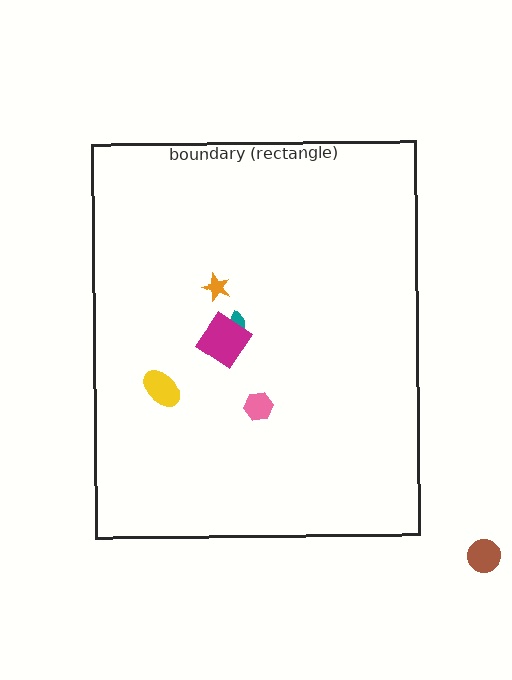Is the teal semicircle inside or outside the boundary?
Inside.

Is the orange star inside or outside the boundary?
Inside.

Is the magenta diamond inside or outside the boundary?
Inside.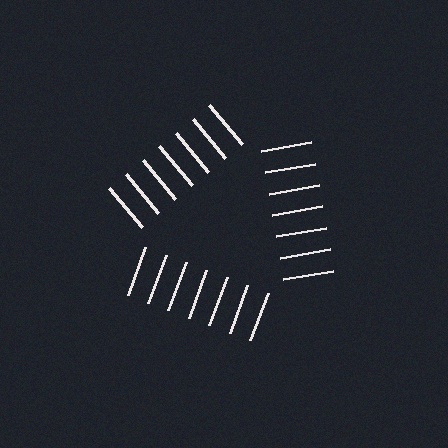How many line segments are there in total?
21 — 7 along each of the 3 edges.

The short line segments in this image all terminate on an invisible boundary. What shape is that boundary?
An illusory triangle — the line segments terminate on its edges but no continuous stroke is drawn.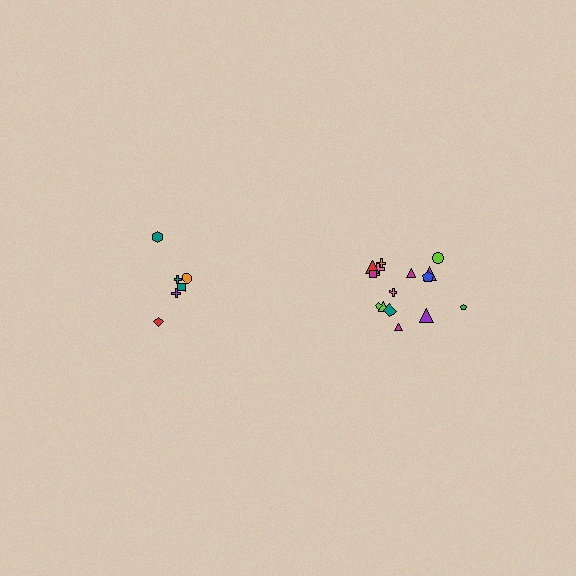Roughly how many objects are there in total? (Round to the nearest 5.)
Roughly 20 objects in total.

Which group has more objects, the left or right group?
The right group.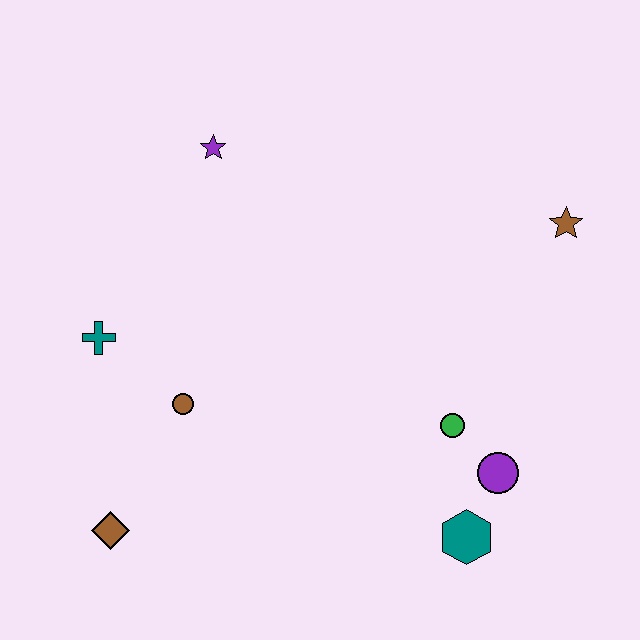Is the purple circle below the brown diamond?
No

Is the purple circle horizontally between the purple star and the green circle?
No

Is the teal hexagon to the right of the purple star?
Yes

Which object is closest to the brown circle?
The teal cross is closest to the brown circle.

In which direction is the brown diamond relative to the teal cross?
The brown diamond is below the teal cross.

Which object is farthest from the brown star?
The brown diamond is farthest from the brown star.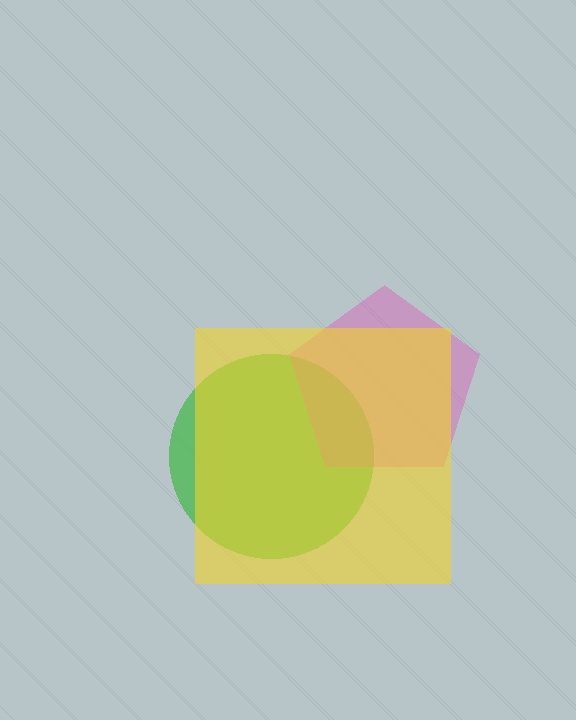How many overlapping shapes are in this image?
There are 3 overlapping shapes in the image.